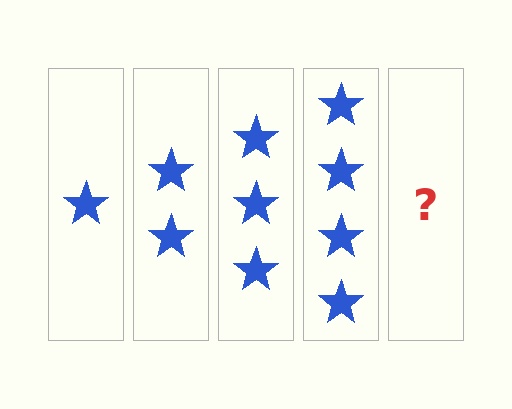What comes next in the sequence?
The next element should be 5 stars.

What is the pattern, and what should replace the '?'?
The pattern is that each step adds one more star. The '?' should be 5 stars.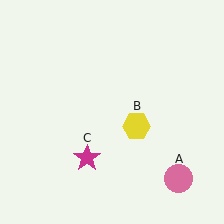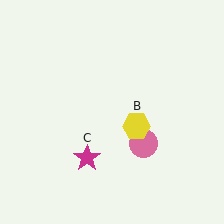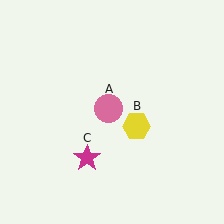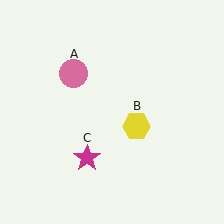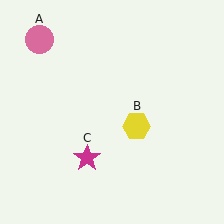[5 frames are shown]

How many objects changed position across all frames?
1 object changed position: pink circle (object A).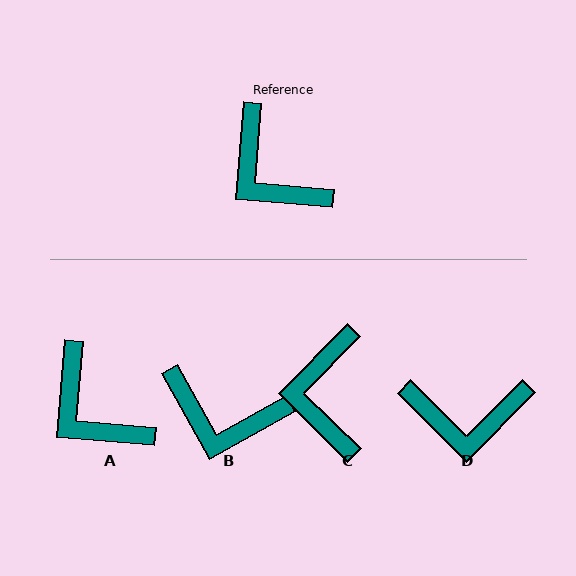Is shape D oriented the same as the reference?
No, it is off by about 50 degrees.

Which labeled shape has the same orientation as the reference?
A.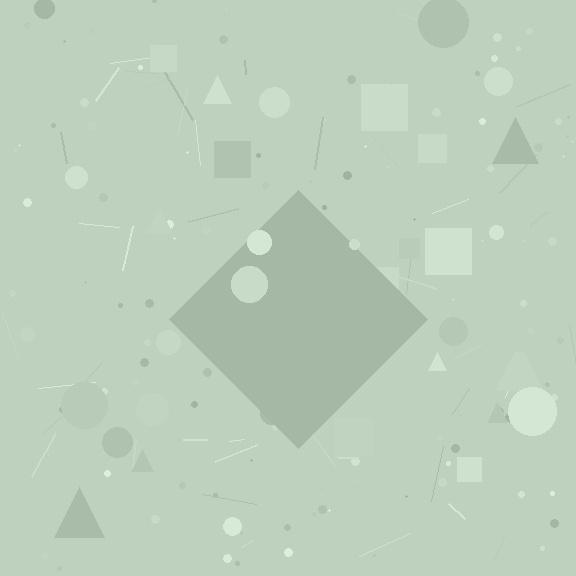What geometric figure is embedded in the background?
A diamond is embedded in the background.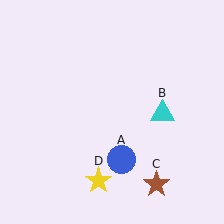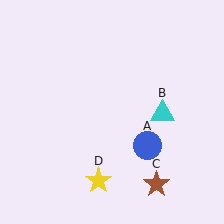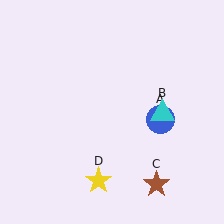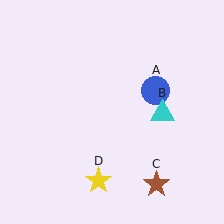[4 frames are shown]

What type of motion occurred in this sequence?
The blue circle (object A) rotated counterclockwise around the center of the scene.